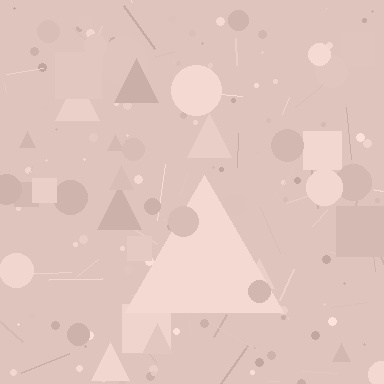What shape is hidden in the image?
A triangle is hidden in the image.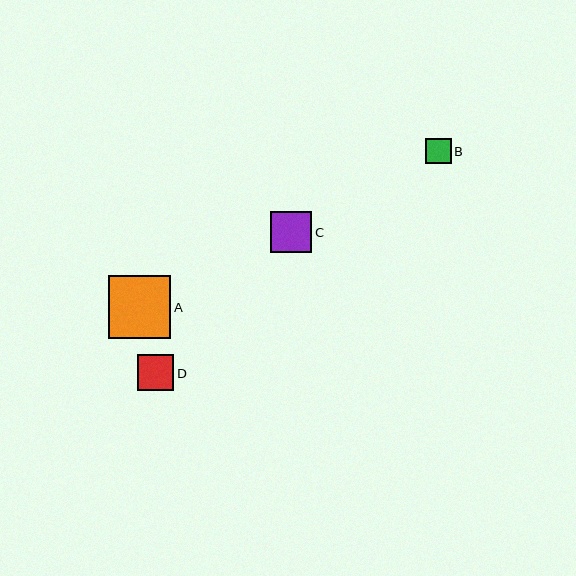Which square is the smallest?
Square B is the smallest with a size of approximately 25 pixels.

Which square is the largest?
Square A is the largest with a size of approximately 63 pixels.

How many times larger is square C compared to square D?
Square C is approximately 1.1 times the size of square D.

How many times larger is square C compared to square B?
Square C is approximately 1.6 times the size of square B.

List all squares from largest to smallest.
From largest to smallest: A, C, D, B.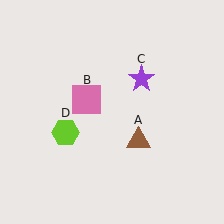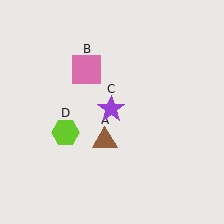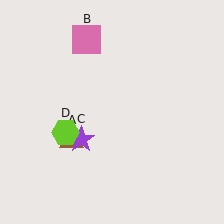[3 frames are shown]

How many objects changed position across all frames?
3 objects changed position: brown triangle (object A), pink square (object B), purple star (object C).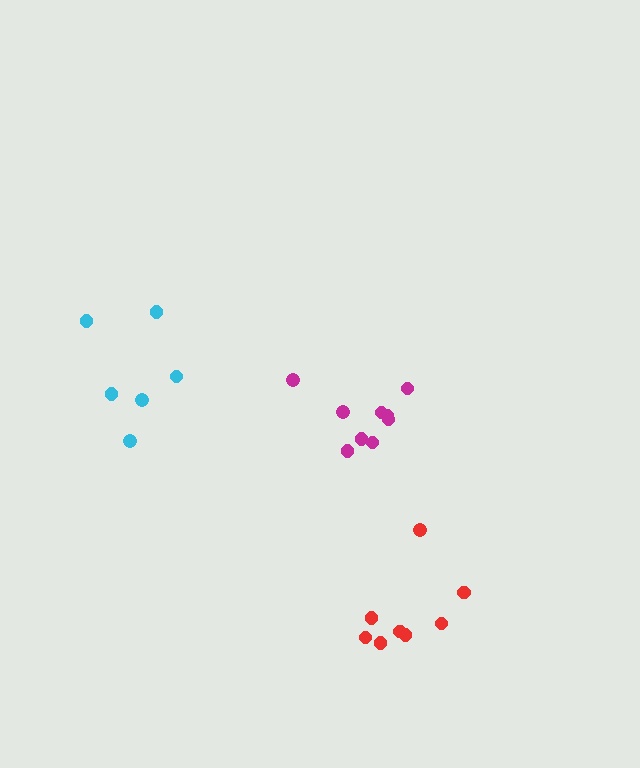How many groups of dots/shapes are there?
There are 3 groups.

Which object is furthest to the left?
The cyan cluster is leftmost.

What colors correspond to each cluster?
The clusters are colored: magenta, cyan, red.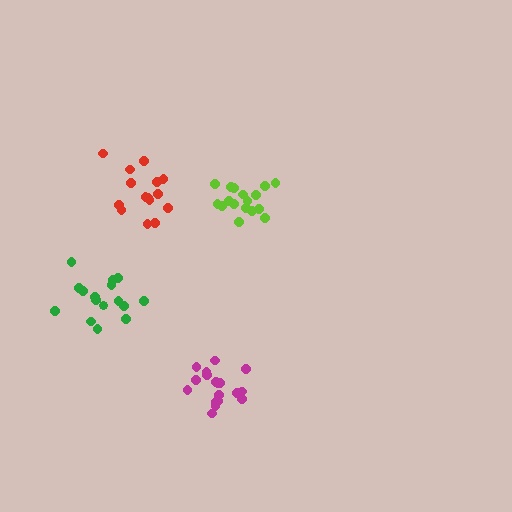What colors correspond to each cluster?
The clusters are colored: magenta, red, green, lime.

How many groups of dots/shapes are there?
There are 4 groups.